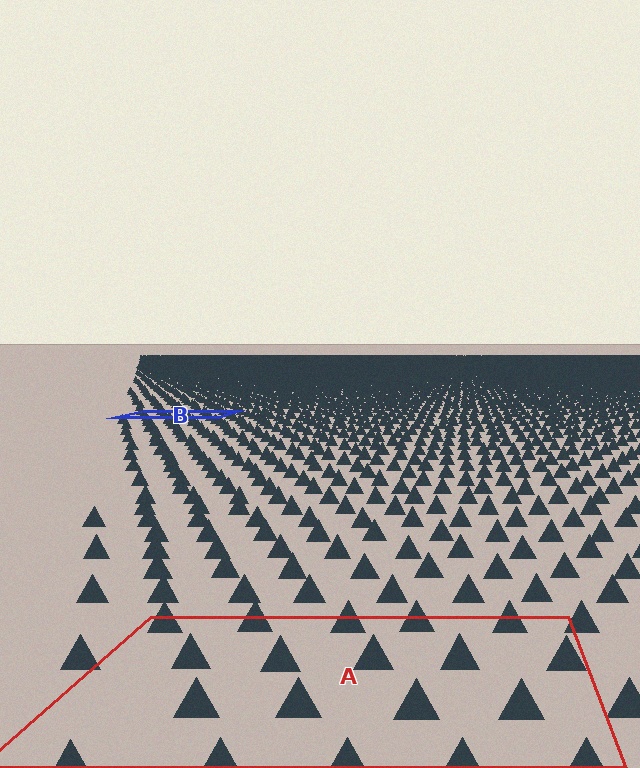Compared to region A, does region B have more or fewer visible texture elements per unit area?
Region B has more texture elements per unit area — they are packed more densely because it is farther away.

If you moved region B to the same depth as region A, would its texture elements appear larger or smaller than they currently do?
They would appear larger. At a closer depth, the same texture elements are projected at a bigger on-screen size.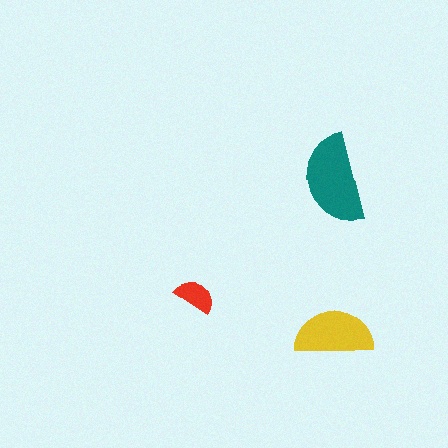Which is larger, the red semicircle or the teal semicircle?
The teal one.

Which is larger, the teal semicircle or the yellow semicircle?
The teal one.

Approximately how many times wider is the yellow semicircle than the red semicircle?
About 2 times wider.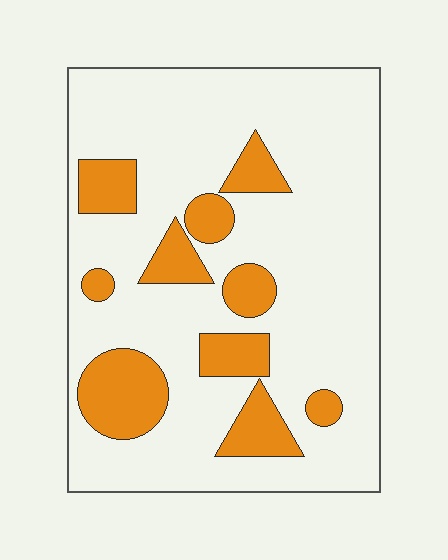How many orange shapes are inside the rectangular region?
10.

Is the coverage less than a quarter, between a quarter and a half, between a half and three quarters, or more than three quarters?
Less than a quarter.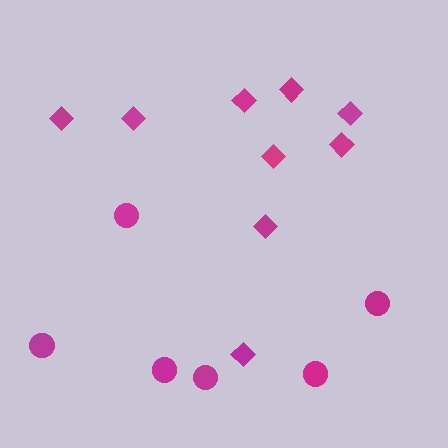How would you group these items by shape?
There are 2 groups: one group of diamonds (9) and one group of circles (6).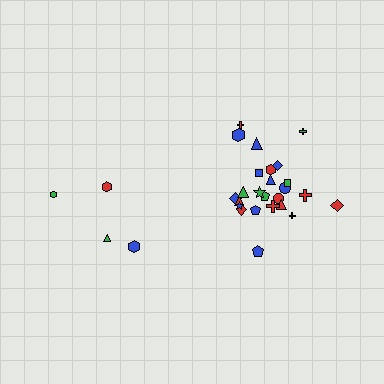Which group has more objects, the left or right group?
The right group.